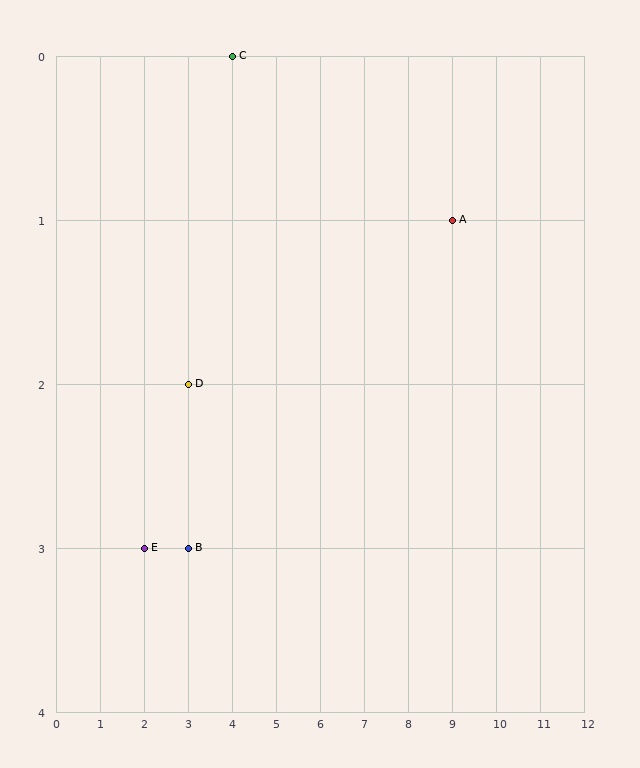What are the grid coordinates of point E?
Point E is at grid coordinates (2, 3).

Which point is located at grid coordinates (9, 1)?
Point A is at (9, 1).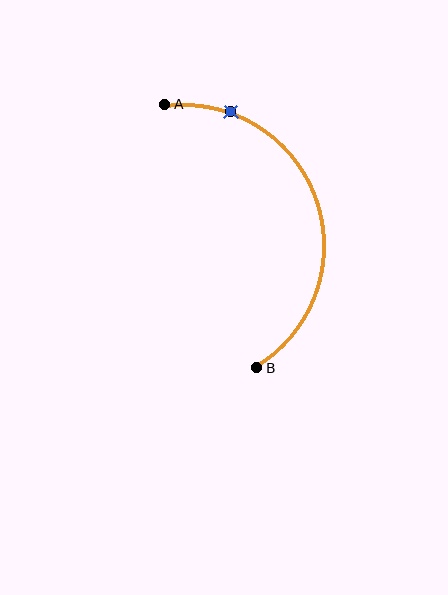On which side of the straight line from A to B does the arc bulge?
The arc bulges to the right of the straight line connecting A and B.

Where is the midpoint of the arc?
The arc midpoint is the point on the curve farthest from the straight line joining A and B. It sits to the right of that line.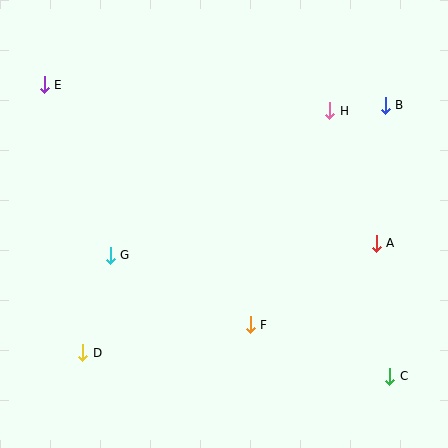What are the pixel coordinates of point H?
Point H is at (330, 111).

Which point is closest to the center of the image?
Point F at (250, 325) is closest to the center.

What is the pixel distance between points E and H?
The distance between E and H is 287 pixels.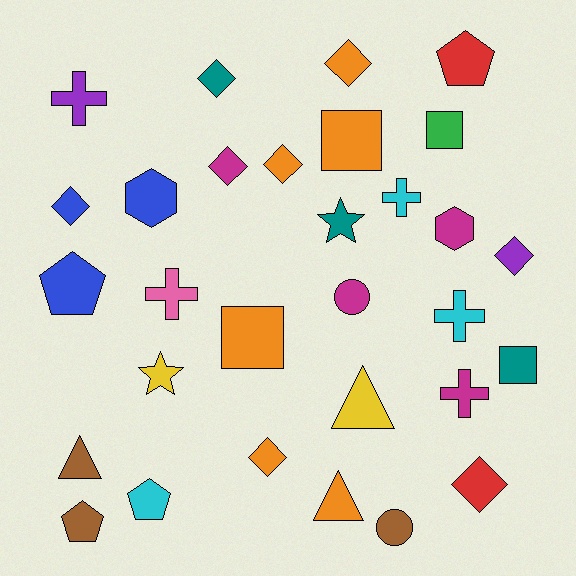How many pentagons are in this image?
There are 4 pentagons.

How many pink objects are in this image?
There is 1 pink object.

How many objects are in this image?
There are 30 objects.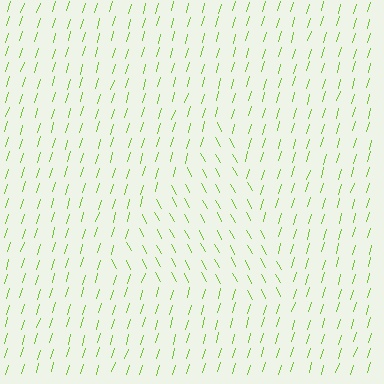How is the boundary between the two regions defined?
The boundary is defined purely by a change in line orientation (approximately 45 degrees difference). All lines are the same color and thickness.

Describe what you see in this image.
The image is filled with small lime line segments. A triangle region in the image has lines oriented differently from the surrounding lines, creating a visible texture boundary.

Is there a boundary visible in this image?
Yes, there is a texture boundary formed by a change in line orientation.